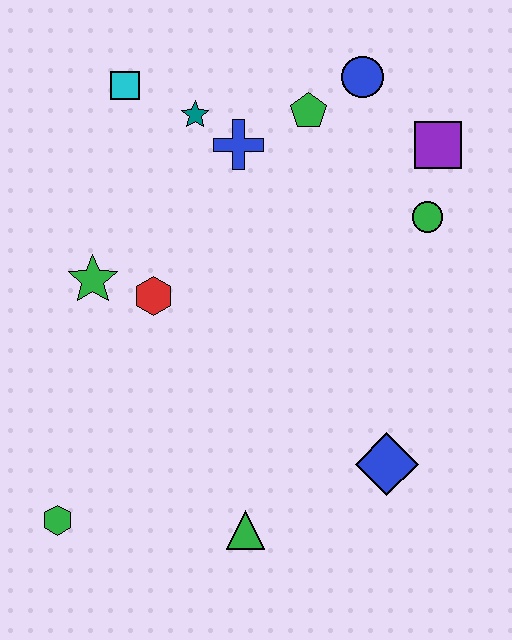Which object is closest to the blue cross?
The teal star is closest to the blue cross.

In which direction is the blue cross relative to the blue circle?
The blue cross is to the left of the blue circle.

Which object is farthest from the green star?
The purple square is farthest from the green star.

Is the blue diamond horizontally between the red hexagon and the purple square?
Yes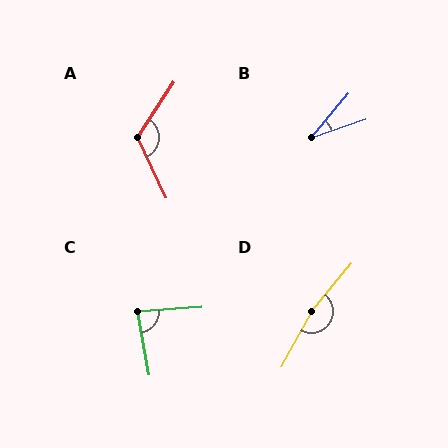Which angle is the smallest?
B, at approximately 31 degrees.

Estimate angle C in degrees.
Approximately 83 degrees.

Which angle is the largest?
D, at approximately 169 degrees.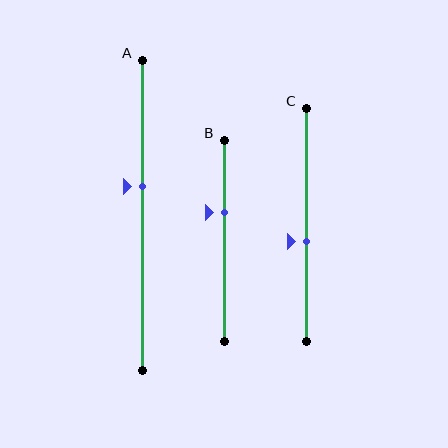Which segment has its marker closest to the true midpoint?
Segment C has its marker closest to the true midpoint.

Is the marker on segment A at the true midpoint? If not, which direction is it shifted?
No, the marker on segment A is shifted upward by about 9% of the segment length.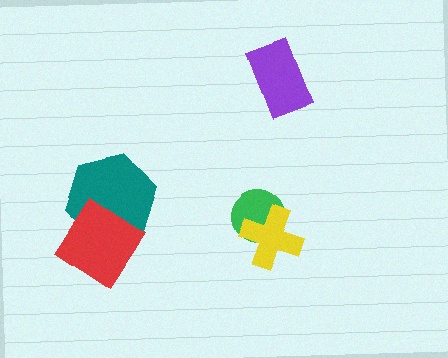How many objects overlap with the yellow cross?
1 object overlaps with the yellow cross.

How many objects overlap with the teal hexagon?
1 object overlaps with the teal hexagon.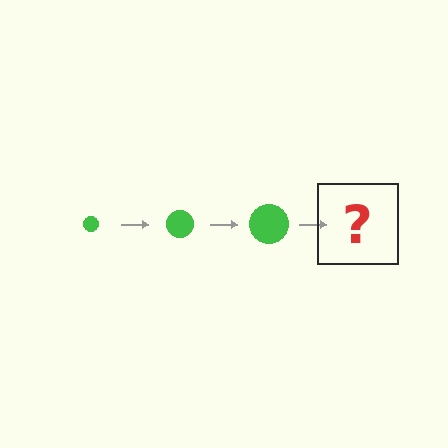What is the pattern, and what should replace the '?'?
The pattern is that the circle gets progressively larger each step. The '?' should be a green circle, larger than the previous one.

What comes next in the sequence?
The next element should be a green circle, larger than the previous one.